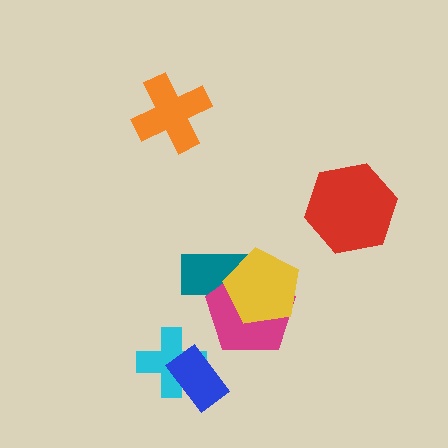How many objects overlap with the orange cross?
0 objects overlap with the orange cross.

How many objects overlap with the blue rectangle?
1 object overlaps with the blue rectangle.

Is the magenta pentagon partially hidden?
Yes, it is partially covered by another shape.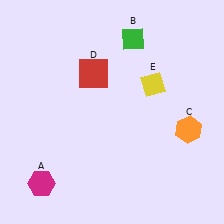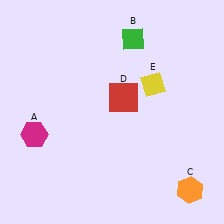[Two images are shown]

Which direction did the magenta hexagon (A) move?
The magenta hexagon (A) moved up.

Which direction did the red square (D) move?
The red square (D) moved right.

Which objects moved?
The objects that moved are: the magenta hexagon (A), the orange hexagon (C), the red square (D).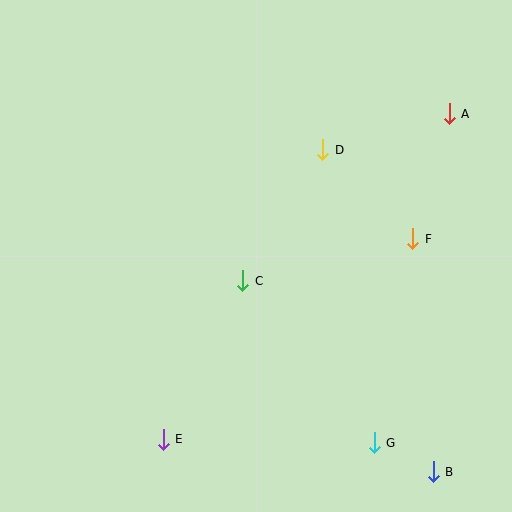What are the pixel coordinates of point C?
Point C is at (243, 281).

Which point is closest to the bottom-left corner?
Point E is closest to the bottom-left corner.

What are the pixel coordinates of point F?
Point F is at (413, 239).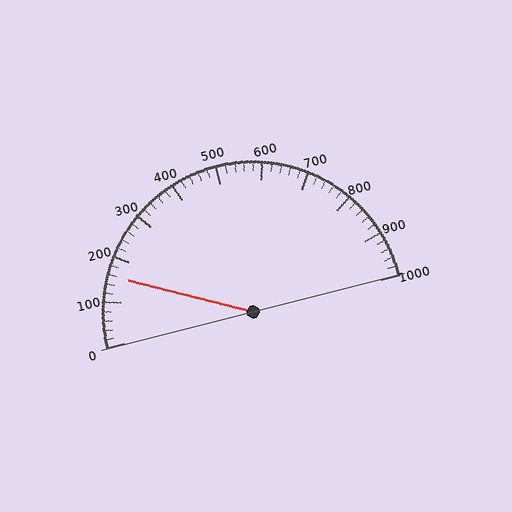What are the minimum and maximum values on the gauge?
The gauge ranges from 0 to 1000.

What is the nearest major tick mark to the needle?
The nearest major tick mark is 200.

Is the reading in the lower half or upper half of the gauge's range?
The reading is in the lower half of the range (0 to 1000).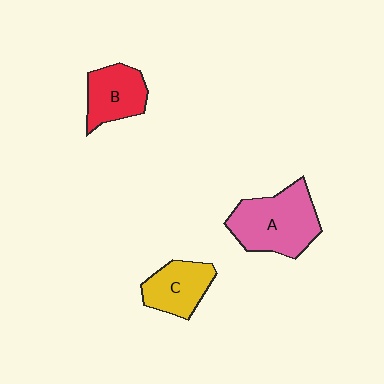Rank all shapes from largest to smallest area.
From largest to smallest: A (pink), B (red), C (yellow).